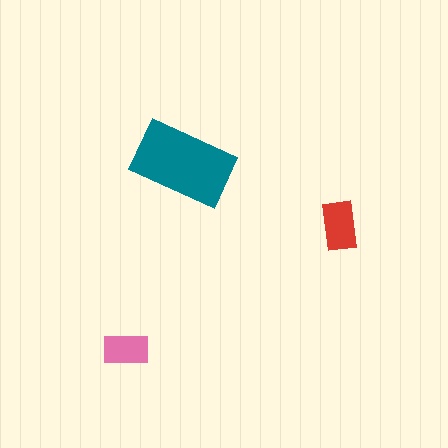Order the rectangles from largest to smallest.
the teal one, the red one, the pink one.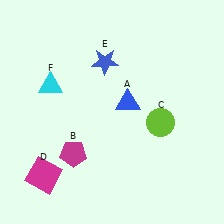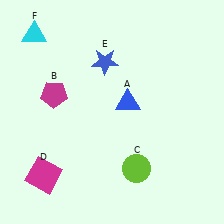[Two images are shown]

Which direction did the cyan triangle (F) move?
The cyan triangle (F) moved up.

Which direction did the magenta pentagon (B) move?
The magenta pentagon (B) moved up.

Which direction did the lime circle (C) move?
The lime circle (C) moved down.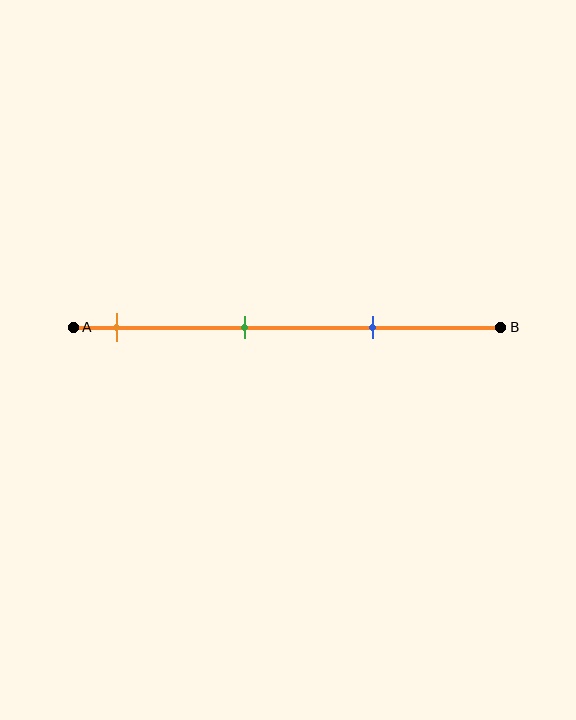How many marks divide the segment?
There are 3 marks dividing the segment.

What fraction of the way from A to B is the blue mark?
The blue mark is approximately 70% (0.7) of the way from A to B.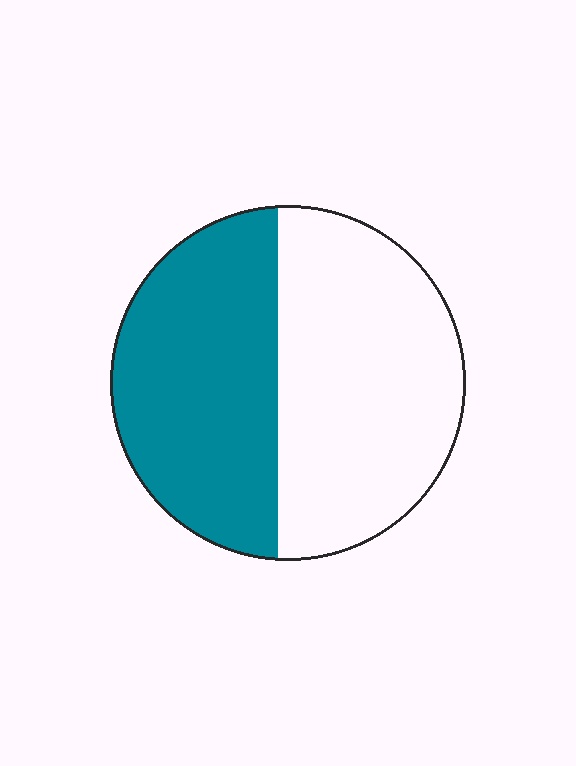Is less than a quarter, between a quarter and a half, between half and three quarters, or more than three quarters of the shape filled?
Between a quarter and a half.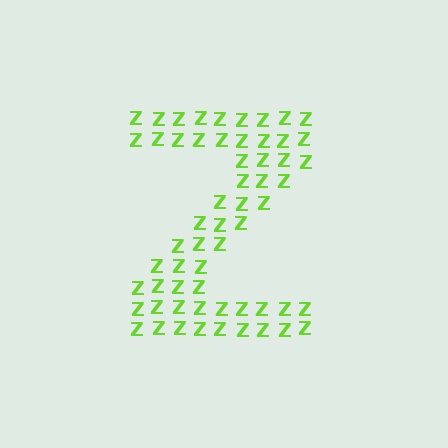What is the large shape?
The large shape is the letter Z.